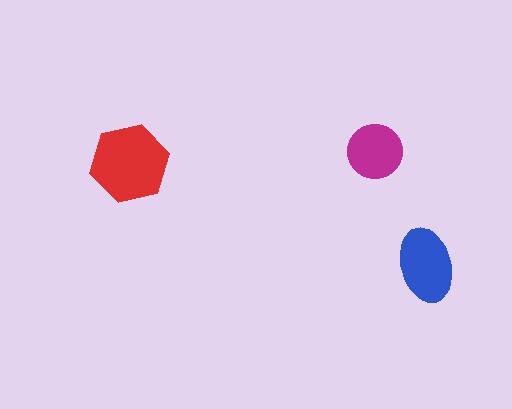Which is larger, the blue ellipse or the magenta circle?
The blue ellipse.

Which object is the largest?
The red hexagon.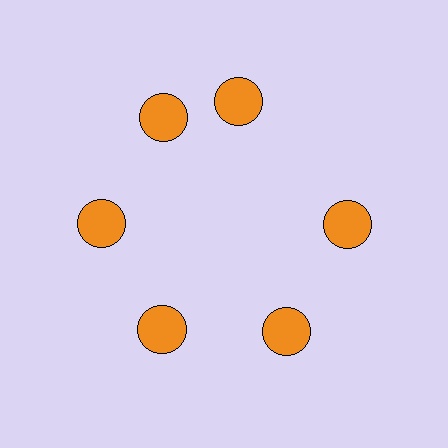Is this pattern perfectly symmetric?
No. The 6 orange circles are arranged in a ring, but one element near the 1 o'clock position is rotated out of alignment along the ring, breaking the 6-fold rotational symmetry.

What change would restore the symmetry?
The symmetry would be restored by rotating it back into even spacing with its neighbors so that all 6 circles sit at equal angles and equal distance from the center.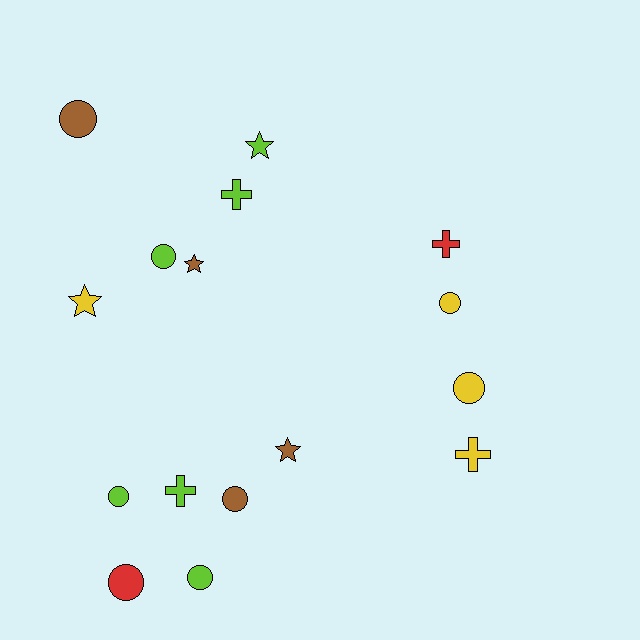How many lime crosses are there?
There are 2 lime crosses.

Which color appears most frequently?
Lime, with 6 objects.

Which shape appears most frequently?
Circle, with 8 objects.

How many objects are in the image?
There are 16 objects.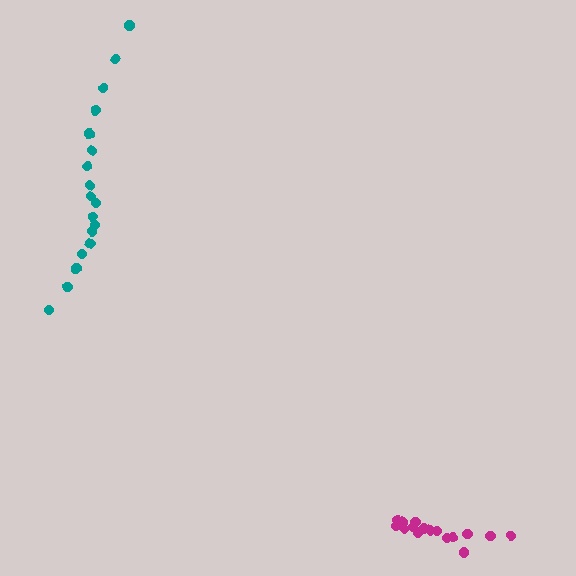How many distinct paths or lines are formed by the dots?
There are 2 distinct paths.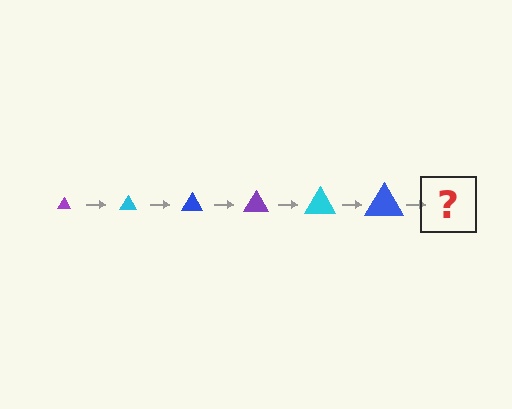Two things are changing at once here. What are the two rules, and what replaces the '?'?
The two rules are that the triangle grows larger each step and the color cycles through purple, cyan, and blue. The '?' should be a purple triangle, larger than the previous one.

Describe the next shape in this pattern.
It should be a purple triangle, larger than the previous one.